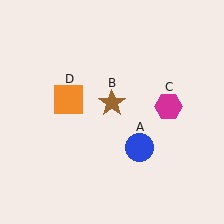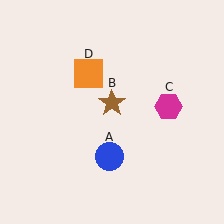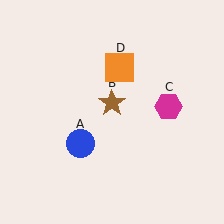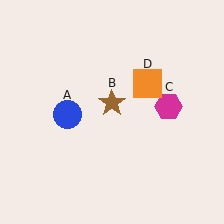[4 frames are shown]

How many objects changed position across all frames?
2 objects changed position: blue circle (object A), orange square (object D).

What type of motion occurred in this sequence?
The blue circle (object A), orange square (object D) rotated clockwise around the center of the scene.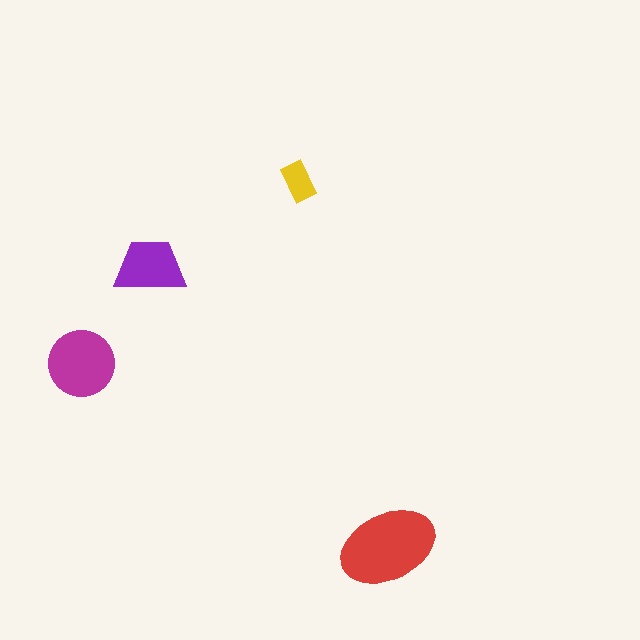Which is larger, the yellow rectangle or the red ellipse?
The red ellipse.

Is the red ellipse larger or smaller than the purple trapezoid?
Larger.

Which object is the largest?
The red ellipse.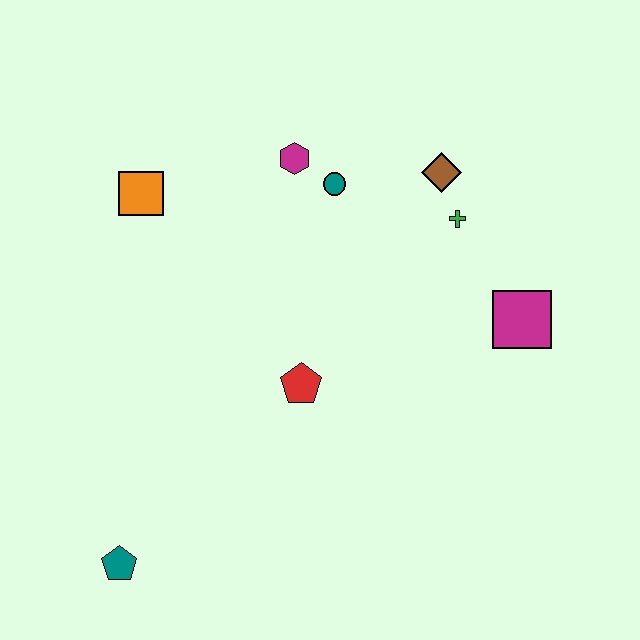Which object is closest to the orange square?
The magenta hexagon is closest to the orange square.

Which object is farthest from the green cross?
The teal pentagon is farthest from the green cross.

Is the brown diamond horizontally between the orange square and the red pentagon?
No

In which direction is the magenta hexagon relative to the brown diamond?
The magenta hexagon is to the left of the brown diamond.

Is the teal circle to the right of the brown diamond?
No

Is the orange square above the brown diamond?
No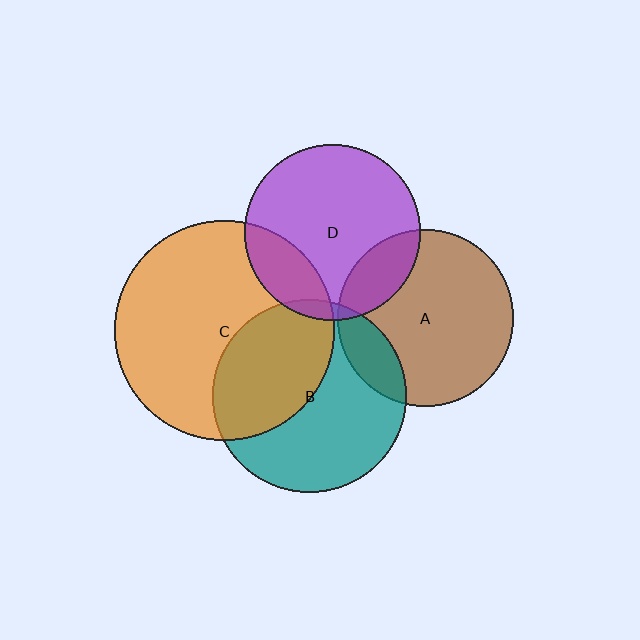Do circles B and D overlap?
Yes.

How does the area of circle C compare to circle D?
Approximately 1.6 times.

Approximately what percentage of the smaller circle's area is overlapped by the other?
Approximately 5%.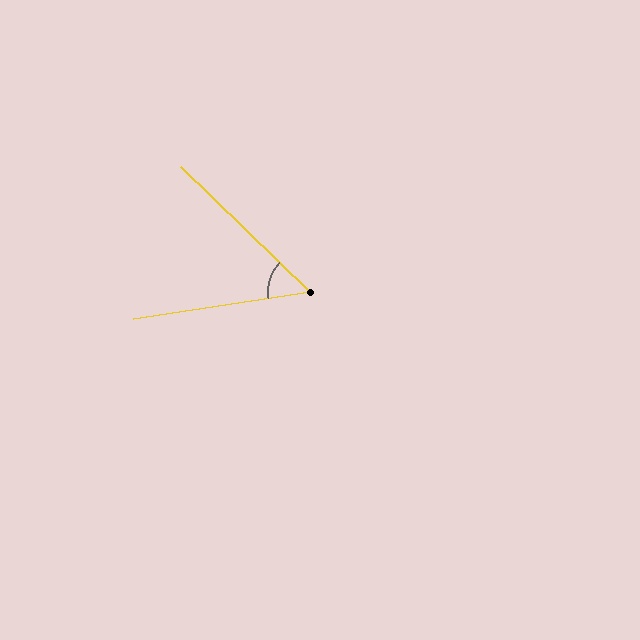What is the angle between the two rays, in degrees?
Approximately 53 degrees.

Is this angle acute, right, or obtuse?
It is acute.